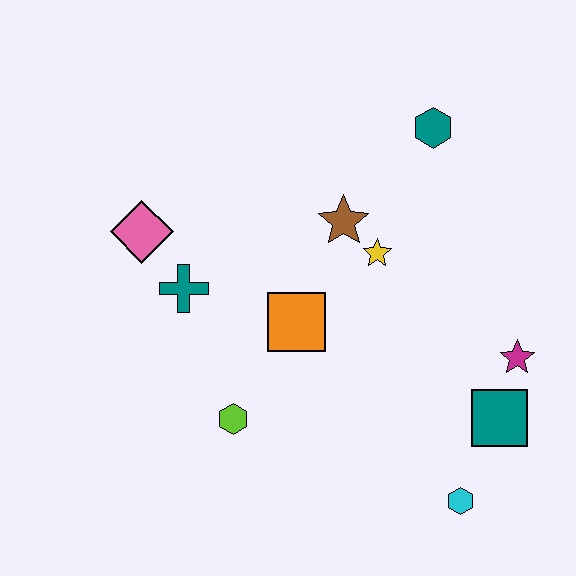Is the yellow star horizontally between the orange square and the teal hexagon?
Yes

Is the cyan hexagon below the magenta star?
Yes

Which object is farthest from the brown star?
The cyan hexagon is farthest from the brown star.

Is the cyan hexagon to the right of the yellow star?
Yes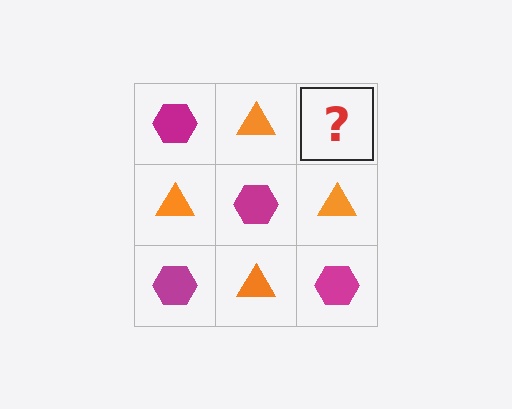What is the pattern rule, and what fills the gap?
The rule is that it alternates magenta hexagon and orange triangle in a checkerboard pattern. The gap should be filled with a magenta hexagon.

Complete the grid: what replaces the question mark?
The question mark should be replaced with a magenta hexagon.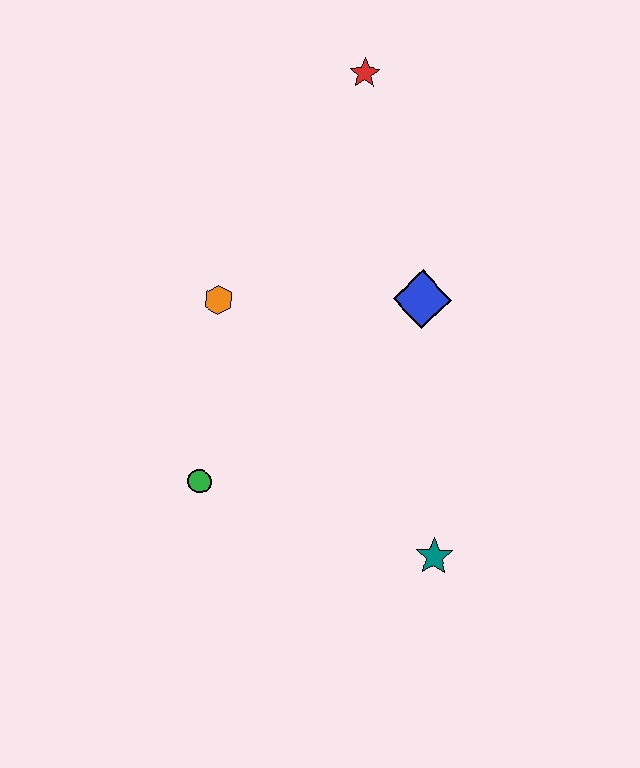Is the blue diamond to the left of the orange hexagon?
No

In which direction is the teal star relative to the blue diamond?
The teal star is below the blue diamond.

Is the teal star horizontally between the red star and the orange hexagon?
No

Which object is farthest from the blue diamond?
The green circle is farthest from the blue diamond.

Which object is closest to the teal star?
The green circle is closest to the teal star.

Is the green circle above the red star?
No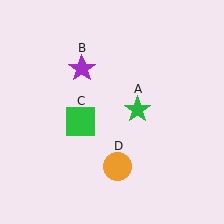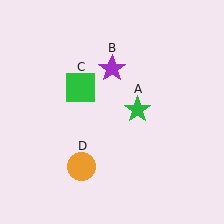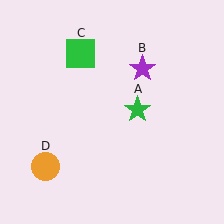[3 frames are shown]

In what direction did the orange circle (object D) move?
The orange circle (object D) moved left.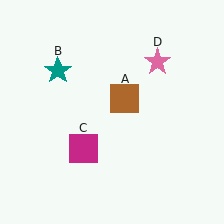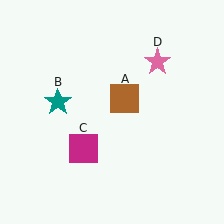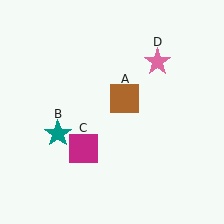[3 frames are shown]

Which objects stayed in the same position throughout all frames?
Brown square (object A) and magenta square (object C) and pink star (object D) remained stationary.